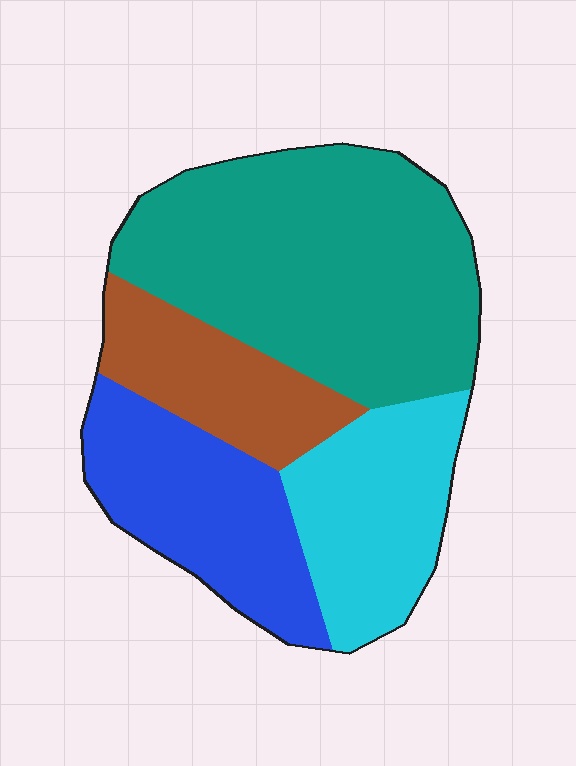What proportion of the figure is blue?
Blue takes up about one fifth (1/5) of the figure.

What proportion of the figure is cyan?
Cyan covers roughly 20% of the figure.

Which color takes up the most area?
Teal, at roughly 45%.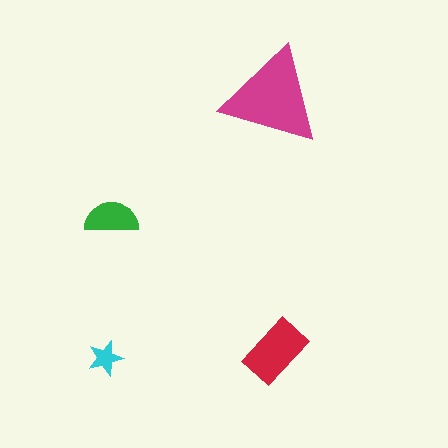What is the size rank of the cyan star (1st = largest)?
4th.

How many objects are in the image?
There are 4 objects in the image.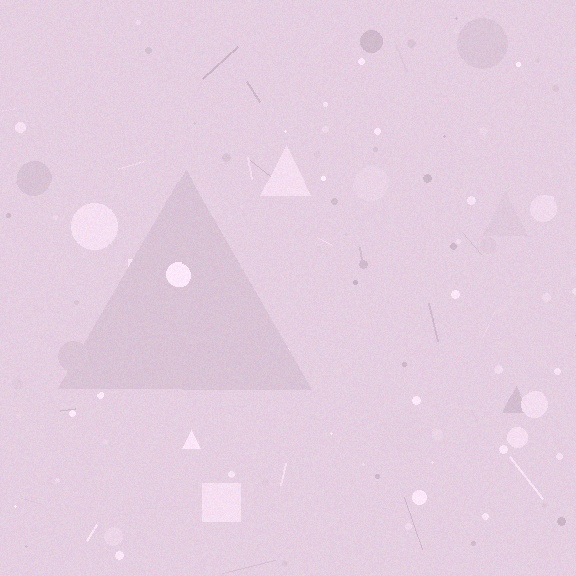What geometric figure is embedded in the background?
A triangle is embedded in the background.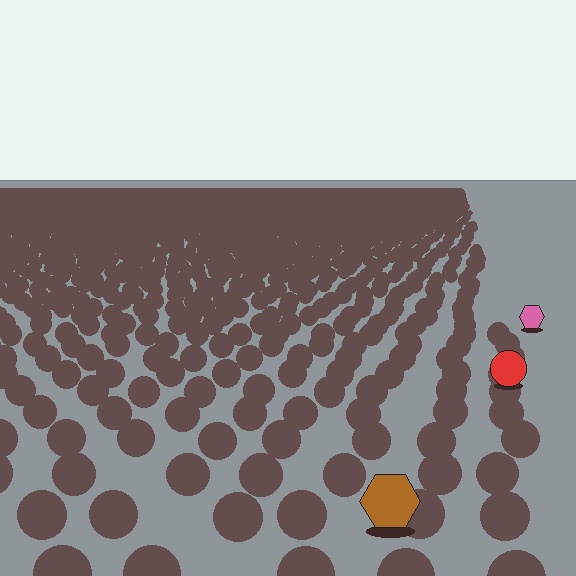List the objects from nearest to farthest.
From nearest to farthest: the brown hexagon, the red circle, the pink hexagon.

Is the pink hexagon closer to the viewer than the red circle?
No. The red circle is closer — you can tell from the texture gradient: the ground texture is coarser near it.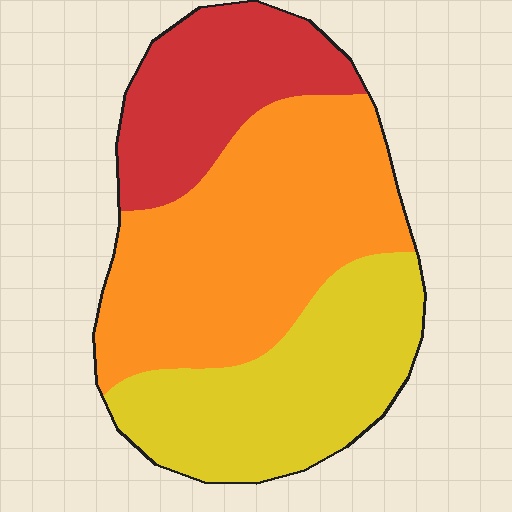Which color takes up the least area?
Red, at roughly 25%.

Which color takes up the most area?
Orange, at roughly 45%.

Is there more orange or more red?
Orange.